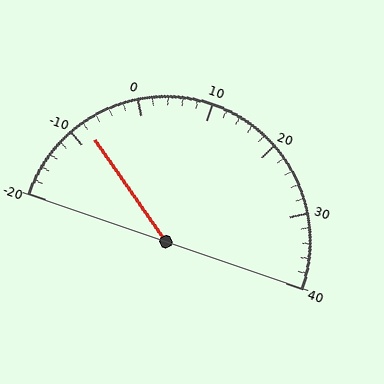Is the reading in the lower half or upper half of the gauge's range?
The reading is in the lower half of the range (-20 to 40).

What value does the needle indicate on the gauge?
The needle indicates approximately -8.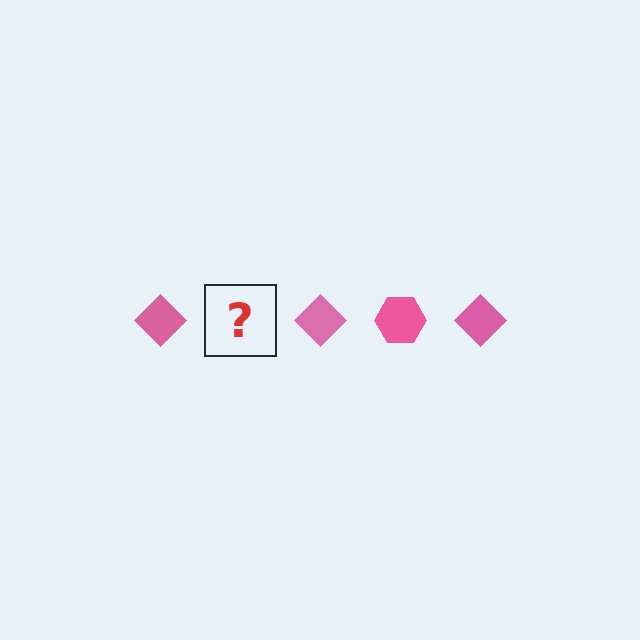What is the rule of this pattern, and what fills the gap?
The rule is that the pattern cycles through diamond, hexagon shapes in pink. The gap should be filled with a pink hexagon.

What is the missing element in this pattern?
The missing element is a pink hexagon.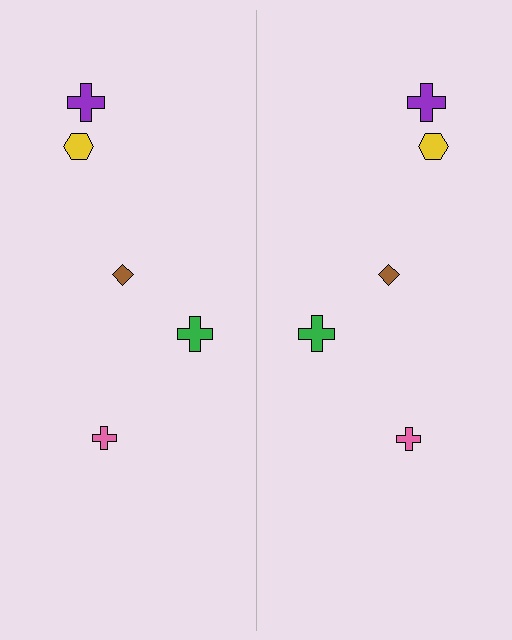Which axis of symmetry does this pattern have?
The pattern has a vertical axis of symmetry running through the center of the image.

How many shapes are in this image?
There are 10 shapes in this image.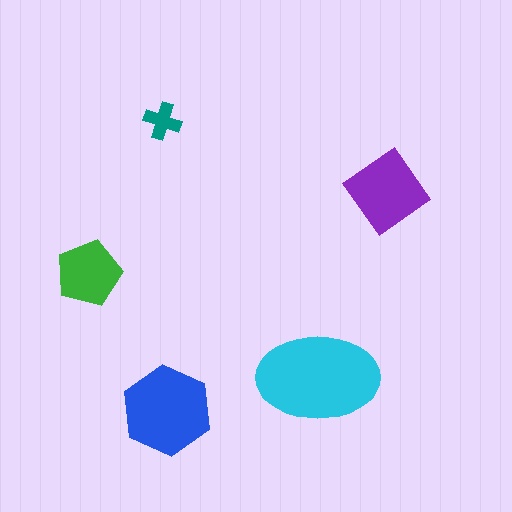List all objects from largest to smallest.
The cyan ellipse, the blue hexagon, the purple diamond, the green pentagon, the teal cross.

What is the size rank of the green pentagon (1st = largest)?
4th.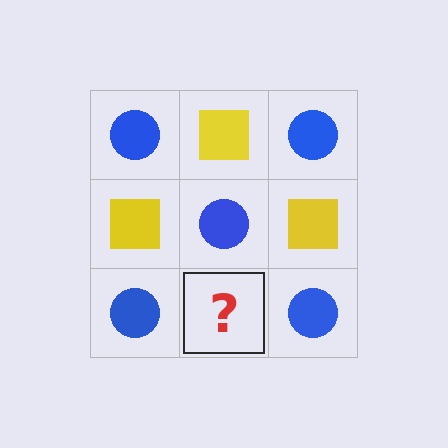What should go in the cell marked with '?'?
The missing cell should contain a yellow square.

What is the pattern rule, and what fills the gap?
The rule is that it alternates blue circle and yellow square in a checkerboard pattern. The gap should be filled with a yellow square.